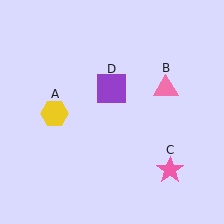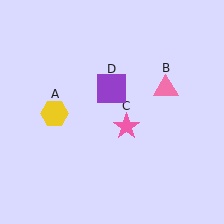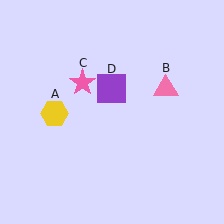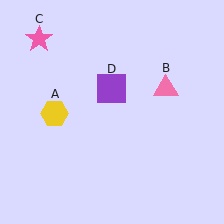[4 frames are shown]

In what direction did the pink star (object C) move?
The pink star (object C) moved up and to the left.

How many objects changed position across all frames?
1 object changed position: pink star (object C).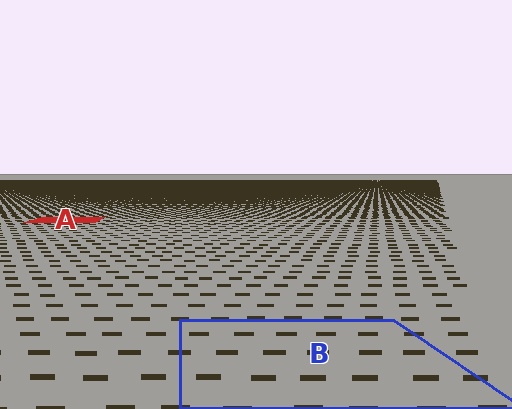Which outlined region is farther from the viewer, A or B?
Region A is farther from the viewer — the texture elements inside it appear smaller and more densely packed.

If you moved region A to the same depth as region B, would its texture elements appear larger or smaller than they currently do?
They would appear larger. At a closer depth, the same texture elements are projected at a bigger on-screen size.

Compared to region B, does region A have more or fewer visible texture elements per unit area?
Region A has more texture elements per unit area — they are packed more densely because it is farther away.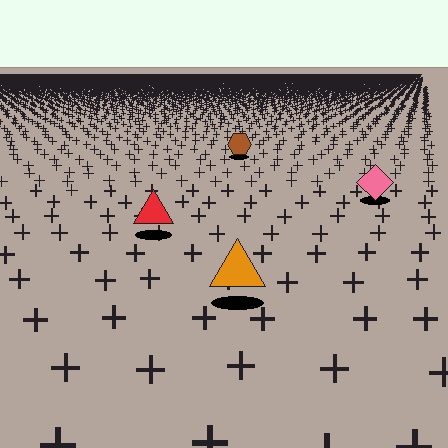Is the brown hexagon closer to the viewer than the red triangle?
No. The red triangle is closer — you can tell from the texture gradient: the ground texture is coarser near it.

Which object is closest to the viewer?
The orange triangle is closest. The texture marks near it are larger and more spread out.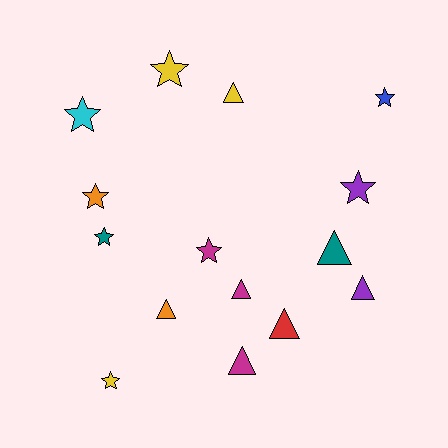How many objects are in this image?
There are 15 objects.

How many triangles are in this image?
There are 7 triangles.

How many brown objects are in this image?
There are no brown objects.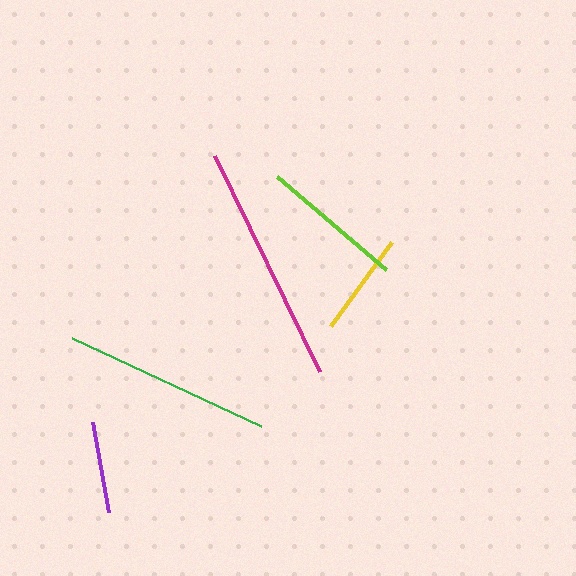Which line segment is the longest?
The magenta line is the longest at approximately 240 pixels.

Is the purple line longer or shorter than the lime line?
The lime line is longer than the purple line.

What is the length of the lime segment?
The lime segment is approximately 143 pixels long.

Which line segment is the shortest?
The purple line is the shortest at approximately 92 pixels.